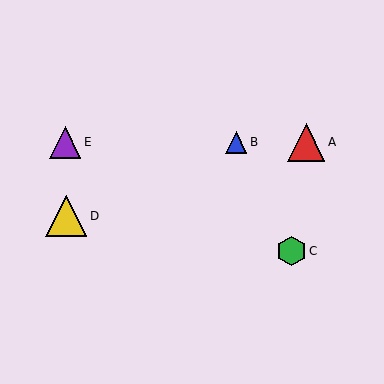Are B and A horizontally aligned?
Yes, both are at y≈142.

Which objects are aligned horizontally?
Objects A, B, E are aligned horizontally.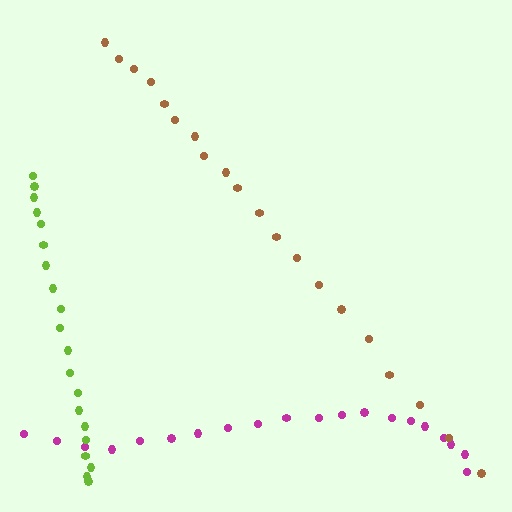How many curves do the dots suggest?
There are 3 distinct paths.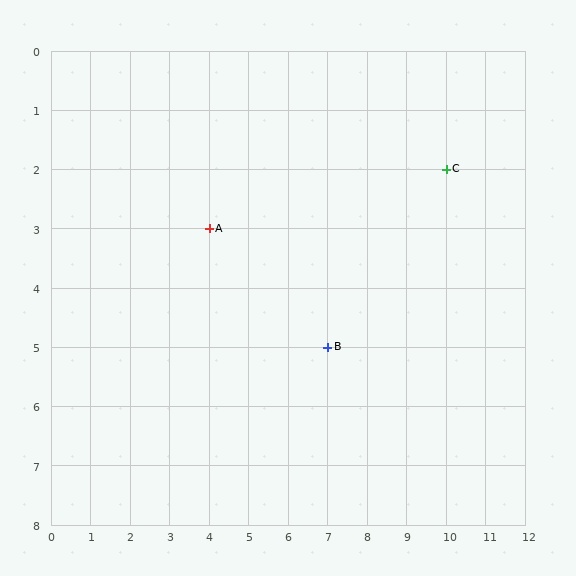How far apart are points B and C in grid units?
Points B and C are 3 columns and 3 rows apart (about 4.2 grid units diagonally).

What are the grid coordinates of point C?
Point C is at grid coordinates (10, 2).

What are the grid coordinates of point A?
Point A is at grid coordinates (4, 3).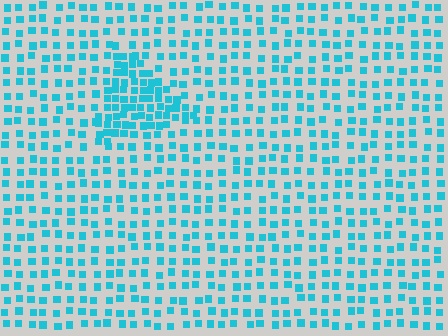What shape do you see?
I see a triangle.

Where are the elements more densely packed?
The elements are more densely packed inside the triangle boundary.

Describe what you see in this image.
The image contains small cyan elements arranged at two different densities. A triangle-shaped region is visible where the elements are more densely packed than the surrounding area.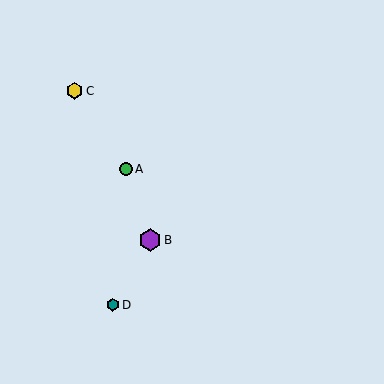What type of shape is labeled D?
Shape D is a teal hexagon.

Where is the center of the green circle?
The center of the green circle is at (126, 169).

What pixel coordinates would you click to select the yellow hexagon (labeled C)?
Click at (74, 91) to select the yellow hexagon C.